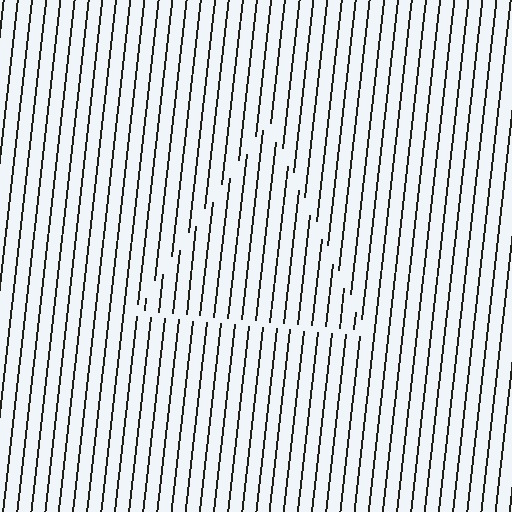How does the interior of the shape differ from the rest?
The interior of the shape contains the same grating, shifted by half a period — the contour is defined by the phase discontinuity where line-ends from the inner and outer gratings abut.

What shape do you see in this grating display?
An illusory triangle. The interior of the shape contains the same grating, shifted by half a period — the contour is defined by the phase discontinuity where line-ends from the inner and outer gratings abut.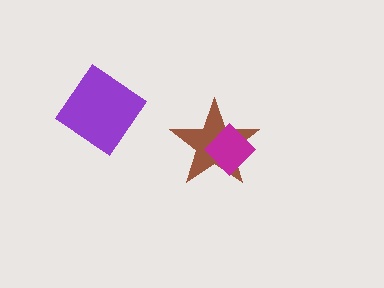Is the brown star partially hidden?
Yes, it is partially covered by another shape.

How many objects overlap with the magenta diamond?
1 object overlaps with the magenta diamond.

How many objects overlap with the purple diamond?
0 objects overlap with the purple diamond.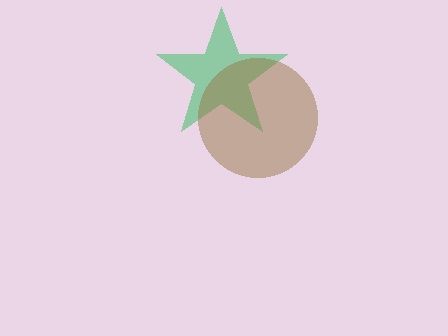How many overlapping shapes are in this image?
There are 2 overlapping shapes in the image.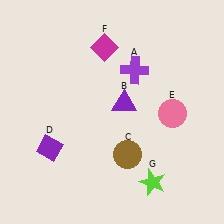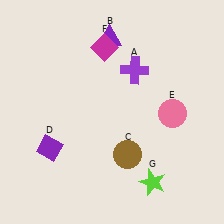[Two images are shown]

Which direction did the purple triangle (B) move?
The purple triangle (B) moved up.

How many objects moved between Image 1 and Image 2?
1 object moved between the two images.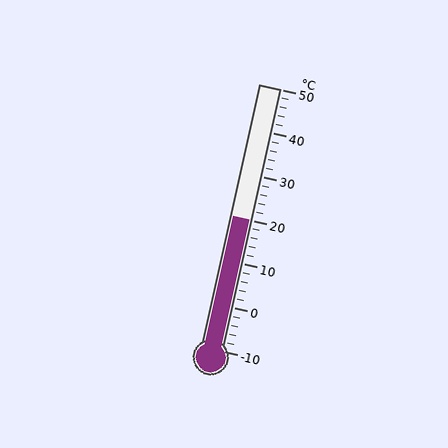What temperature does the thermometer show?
The thermometer shows approximately 20°C.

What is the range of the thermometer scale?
The thermometer scale ranges from -10°C to 50°C.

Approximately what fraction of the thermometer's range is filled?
The thermometer is filled to approximately 50% of its range.